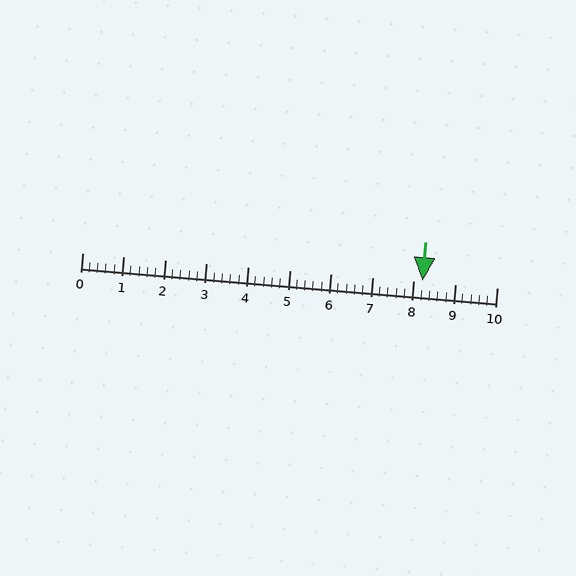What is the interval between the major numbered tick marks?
The major tick marks are spaced 1 units apart.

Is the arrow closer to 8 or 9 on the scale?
The arrow is closer to 8.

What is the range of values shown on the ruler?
The ruler shows values from 0 to 10.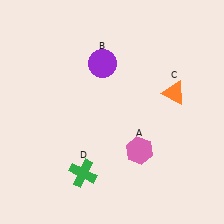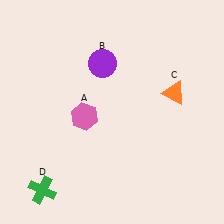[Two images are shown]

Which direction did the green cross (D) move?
The green cross (D) moved left.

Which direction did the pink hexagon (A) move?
The pink hexagon (A) moved left.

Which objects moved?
The objects that moved are: the pink hexagon (A), the green cross (D).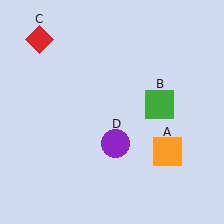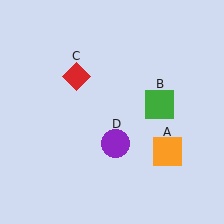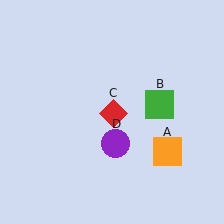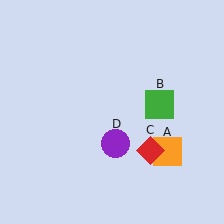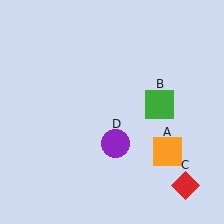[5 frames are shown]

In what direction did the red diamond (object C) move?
The red diamond (object C) moved down and to the right.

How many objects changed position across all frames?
1 object changed position: red diamond (object C).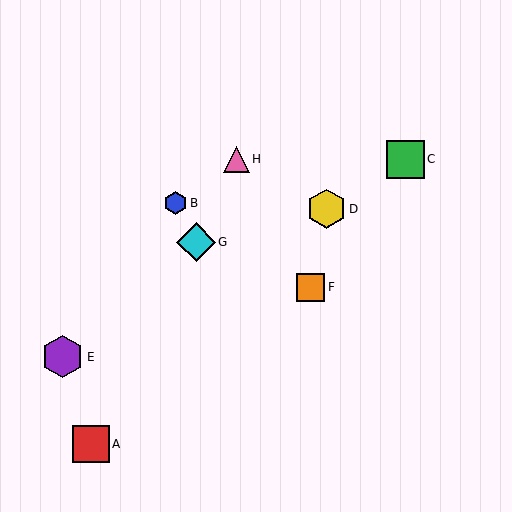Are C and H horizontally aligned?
Yes, both are at y≈159.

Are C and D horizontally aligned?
No, C is at y≈159 and D is at y≈209.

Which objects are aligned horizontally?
Objects C, H are aligned horizontally.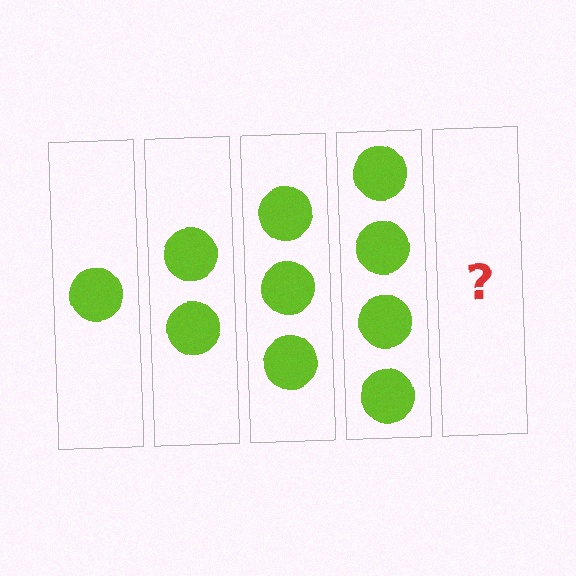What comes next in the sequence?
The next element should be 5 circles.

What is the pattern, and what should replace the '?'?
The pattern is that each step adds one more circle. The '?' should be 5 circles.